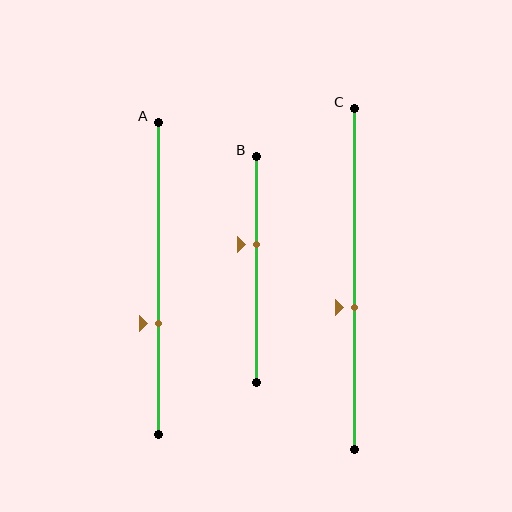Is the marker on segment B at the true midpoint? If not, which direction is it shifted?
No, the marker on segment B is shifted upward by about 11% of the segment length.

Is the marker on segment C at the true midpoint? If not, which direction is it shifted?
No, the marker on segment C is shifted downward by about 8% of the segment length.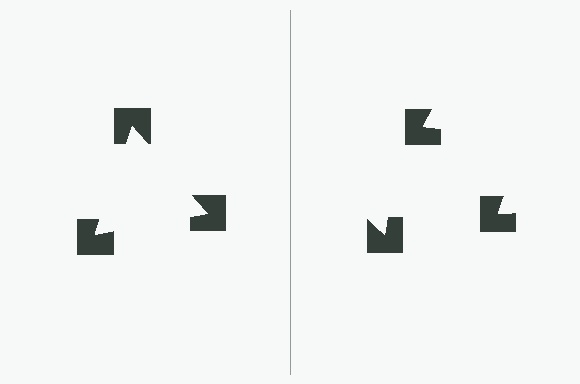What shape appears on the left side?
An illusory triangle.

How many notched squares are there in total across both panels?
6 — 3 on each side.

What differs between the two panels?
The notched squares are positioned identically on both sides; only the wedge orientations differ. On the left they align to a triangle; on the right they are misaligned.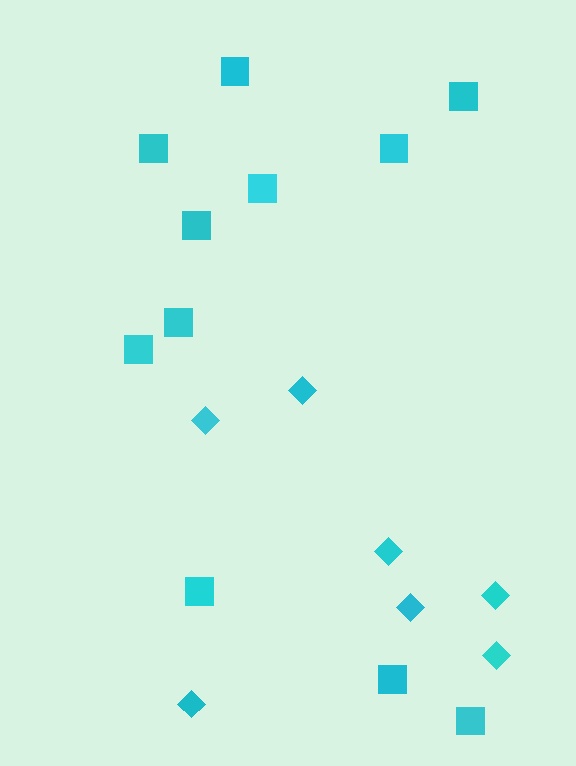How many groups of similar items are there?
There are 2 groups: one group of diamonds (7) and one group of squares (11).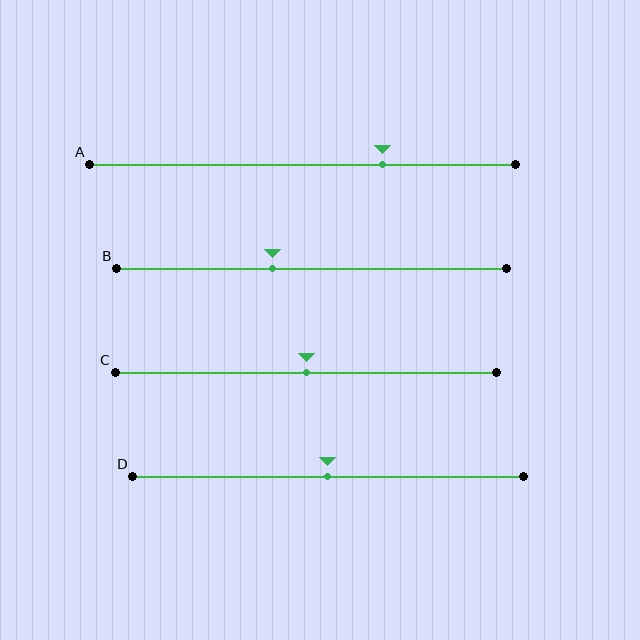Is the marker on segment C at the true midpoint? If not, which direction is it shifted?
Yes, the marker on segment C is at the true midpoint.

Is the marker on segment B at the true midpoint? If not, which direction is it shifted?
No, the marker on segment B is shifted to the left by about 10% of the segment length.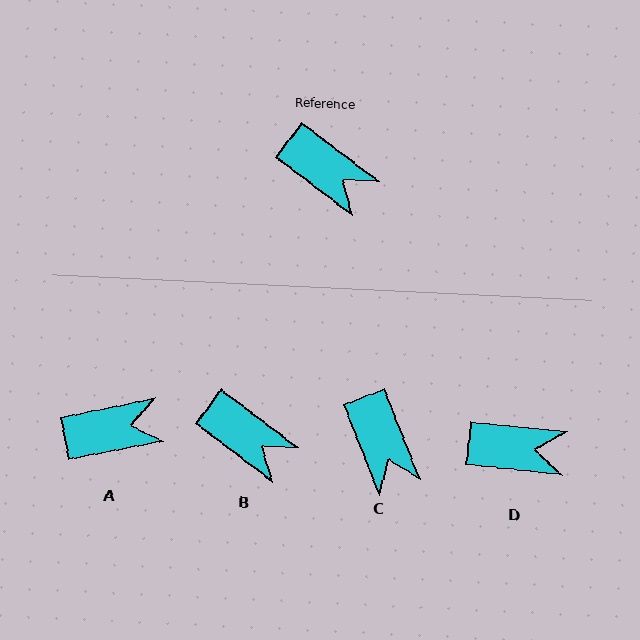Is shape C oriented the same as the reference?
No, it is off by about 32 degrees.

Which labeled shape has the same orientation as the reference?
B.